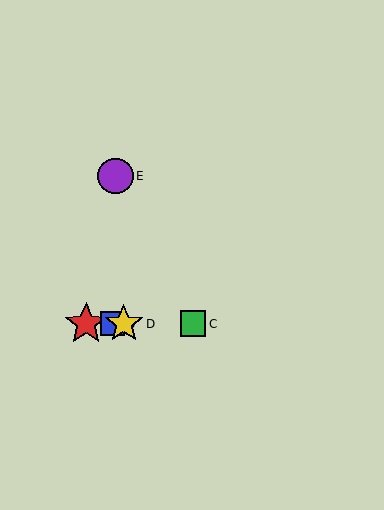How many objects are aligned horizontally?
4 objects (A, B, C, D) are aligned horizontally.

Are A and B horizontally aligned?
Yes, both are at y≈324.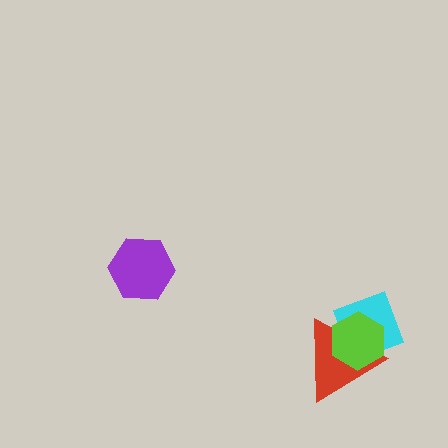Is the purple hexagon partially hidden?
No, no other shape covers it.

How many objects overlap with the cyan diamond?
2 objects overlap with the cyan diamond.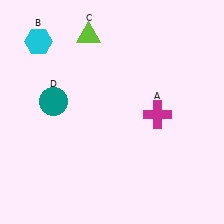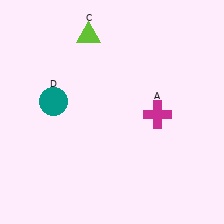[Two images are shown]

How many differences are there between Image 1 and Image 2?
There is 1 difference between the two images.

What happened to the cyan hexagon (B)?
The cyan hexagon (B) was removed in Image 2. It was in the top-left area of Image 1.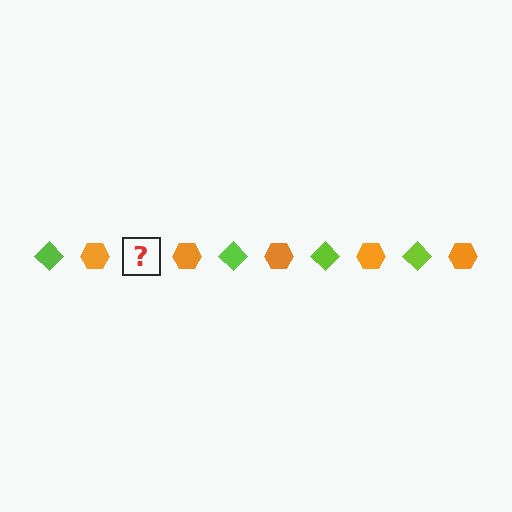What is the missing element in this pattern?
The missing element is a lime diamond.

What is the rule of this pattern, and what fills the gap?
The rule is that the pattern alternates between lime diamond and orange hexagon. The gap should be filled with a lime diamond.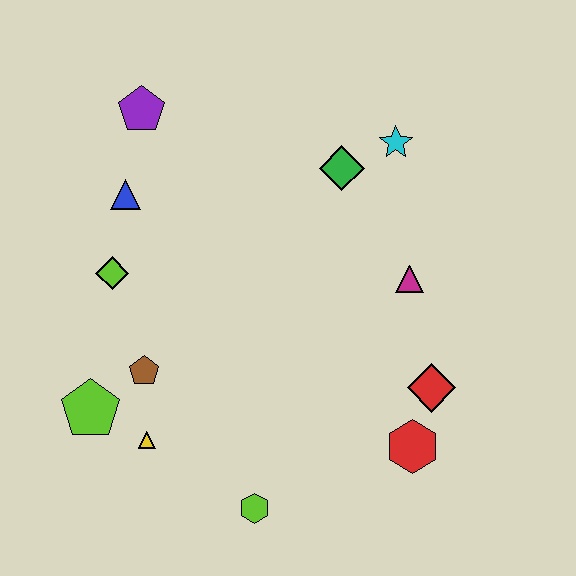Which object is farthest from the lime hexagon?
The purple pentagon is farthest from the lime hexagon.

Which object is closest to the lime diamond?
The blue triangle is closest to the lime diamond.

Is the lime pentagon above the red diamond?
No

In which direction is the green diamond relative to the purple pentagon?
The green diamond is to the right of the purple pentagon.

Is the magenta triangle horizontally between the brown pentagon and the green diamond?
No